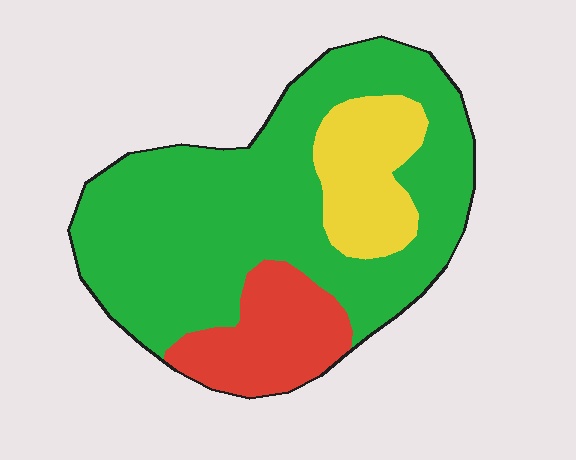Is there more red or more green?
Green.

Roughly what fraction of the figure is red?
Red covers 17% of the figure.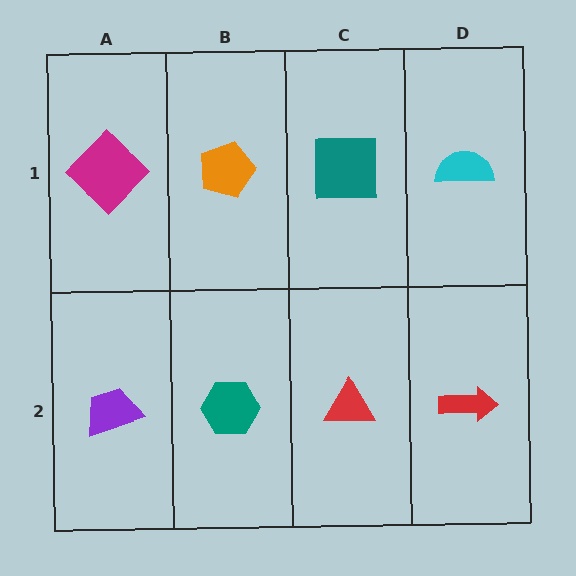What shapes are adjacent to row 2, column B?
An orange pentagon (row 1, column B), a purple trapezoid (row 2, column A), a red triangle (row 2, column C).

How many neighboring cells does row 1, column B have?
3.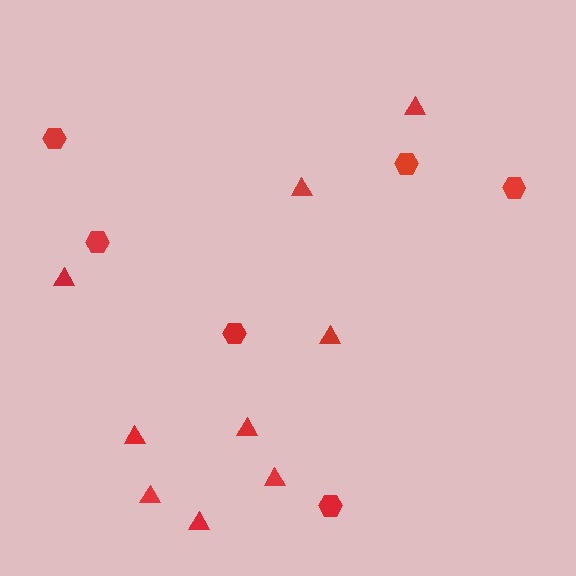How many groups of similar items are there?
There are 2 groups: one group of hexagons (6) and one group of triangles (9).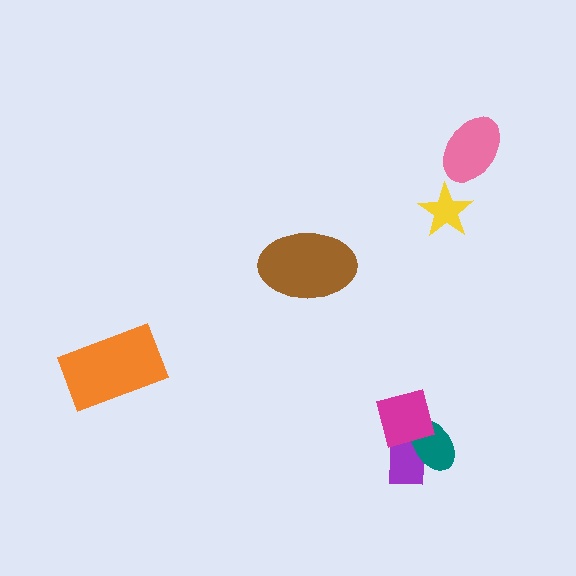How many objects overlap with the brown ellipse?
0 objects overlap with the brown ellipse.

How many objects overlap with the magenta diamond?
2 objects overlap with the magenta diamond.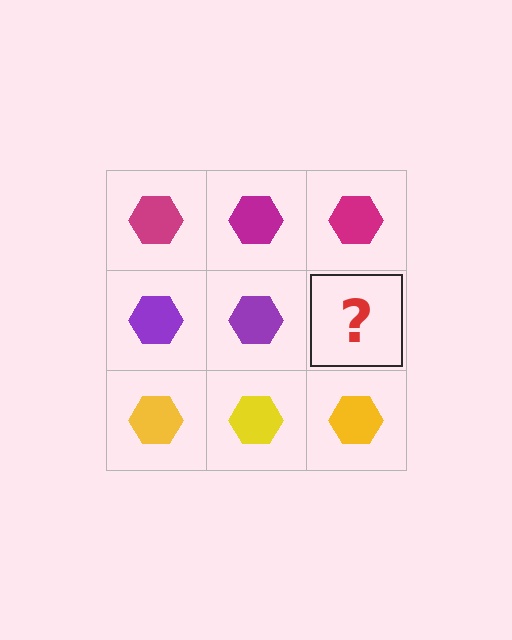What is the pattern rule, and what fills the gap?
The rule is that each row has a consistent color. The gap should be filled with a purple hexagon.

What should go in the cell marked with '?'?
The missing cell should contain a purple hexagon.